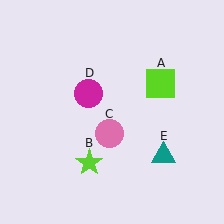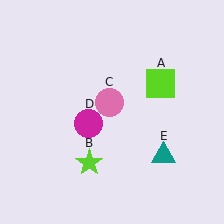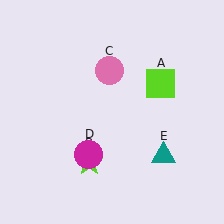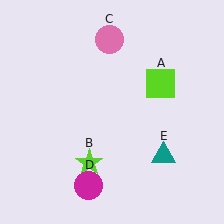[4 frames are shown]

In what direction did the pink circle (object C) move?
The pink circle (object C) moved up.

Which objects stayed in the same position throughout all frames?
Lime square (object A) and lime star (object B) and teal triangle (object E) remained stationary.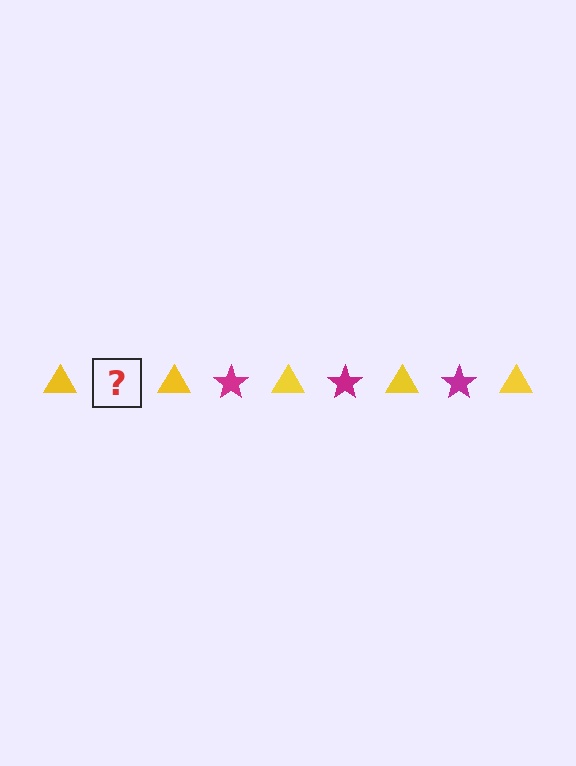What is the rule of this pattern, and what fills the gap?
The rule is that the pattern alternates between yellow triangle and magenta star. The gap should be filled with a magenta star.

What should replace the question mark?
The question mark should be replaced with a magenta star.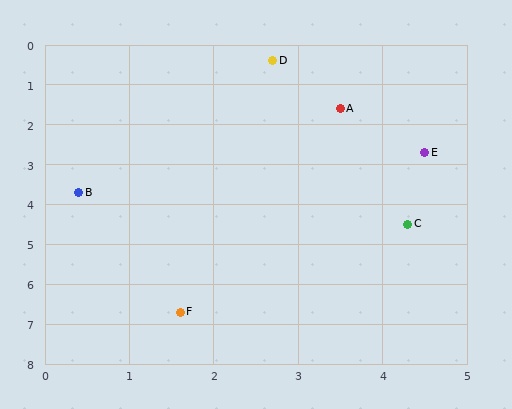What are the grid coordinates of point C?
Point C is at approximately (4.3, 4.5).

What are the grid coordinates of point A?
Point A is at approximately (3.5, 1.6).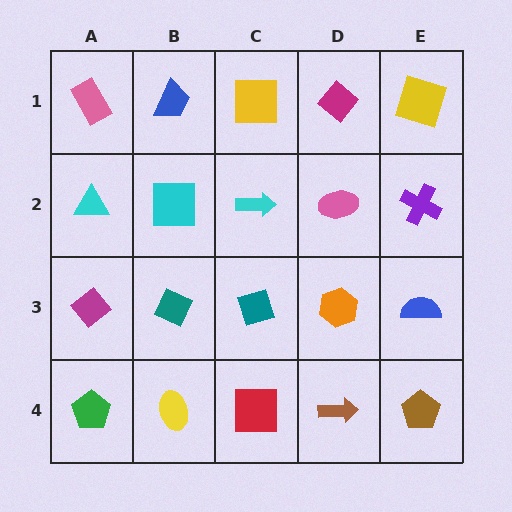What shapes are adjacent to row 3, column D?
A pink ellipse (row 2, column D), a brown arrow (row 4, column D), a teal diamond (row 3, column C), a blue semicircle (row 3, column E).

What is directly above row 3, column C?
A cyan arrow.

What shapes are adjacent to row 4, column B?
A teal diamond (row 3, column B), a green pentagon (row 4, column A), a red square (row 4, column C).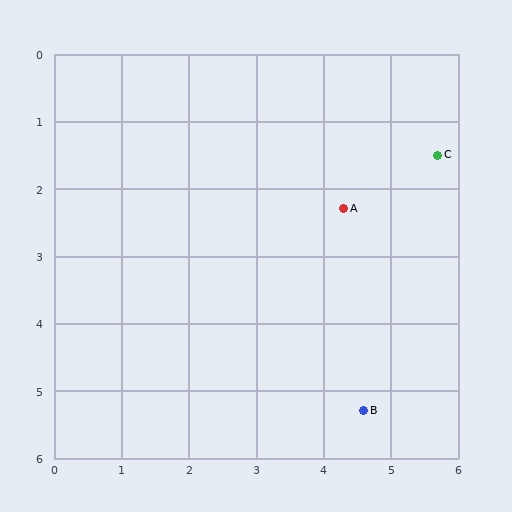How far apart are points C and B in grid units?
Points C and B are about 4.0 grid units apart.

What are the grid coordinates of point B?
Point B is at approximately (4.6, 5.3).